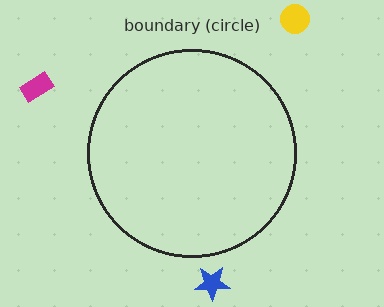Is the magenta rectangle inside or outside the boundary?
Outside.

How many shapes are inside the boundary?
0 inside, 3 outside.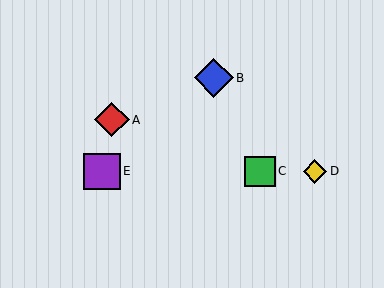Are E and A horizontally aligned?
No, E is at y≈171 and A is at y≈120.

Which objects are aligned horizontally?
Objects C, D, E are aligned horizontally.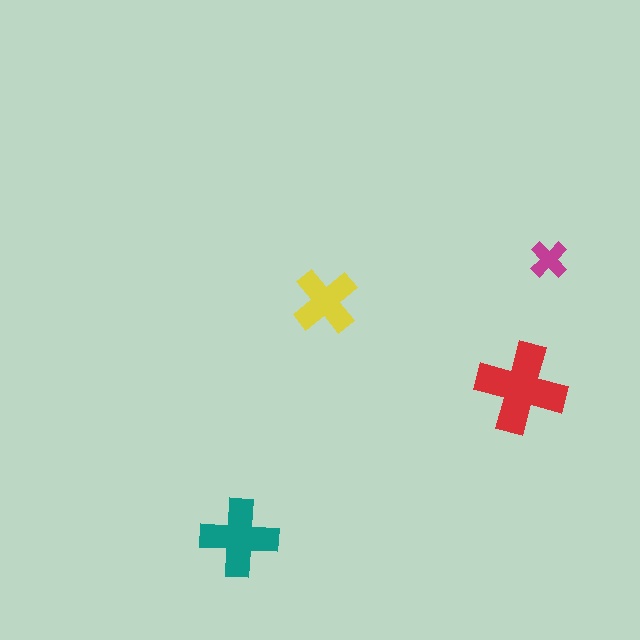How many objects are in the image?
There are 4 objects in the image.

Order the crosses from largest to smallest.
the red one, the teal one, the yellow one, the magenta one.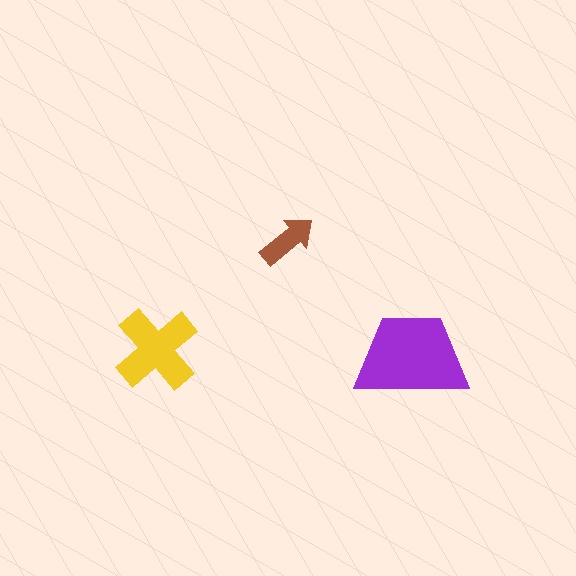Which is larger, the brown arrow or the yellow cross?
The yellow cross.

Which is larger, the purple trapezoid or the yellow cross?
The purple trapezoid.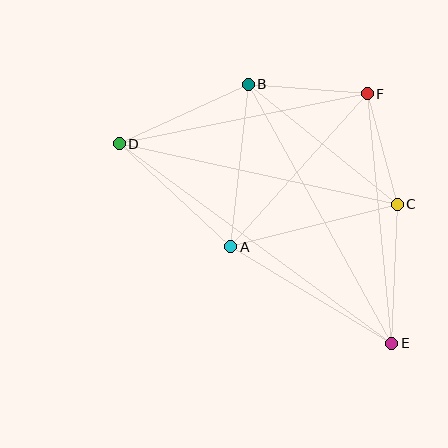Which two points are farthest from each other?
Points D and E are farthest from each other.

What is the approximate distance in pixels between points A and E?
The distance between A and E is approximately 188 pixels.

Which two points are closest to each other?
Points C and F are closest to each other.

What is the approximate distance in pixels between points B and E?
The distance between B and E is approximately 296 pixels.